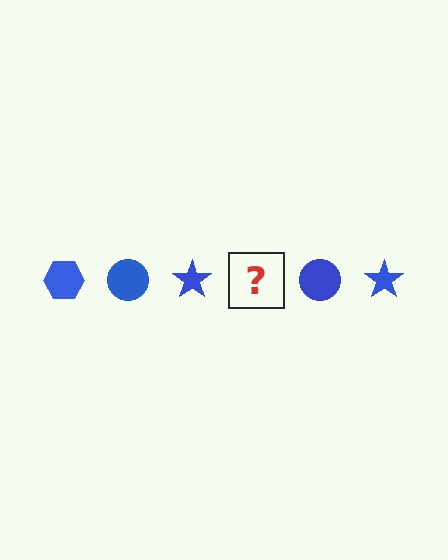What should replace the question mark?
The question mark should be replaced with a blue hexagon.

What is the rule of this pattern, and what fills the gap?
The rule is that the pattern cycles through hexagon, circle, star shapes in blue. The gap should be filled with a blue hexagon.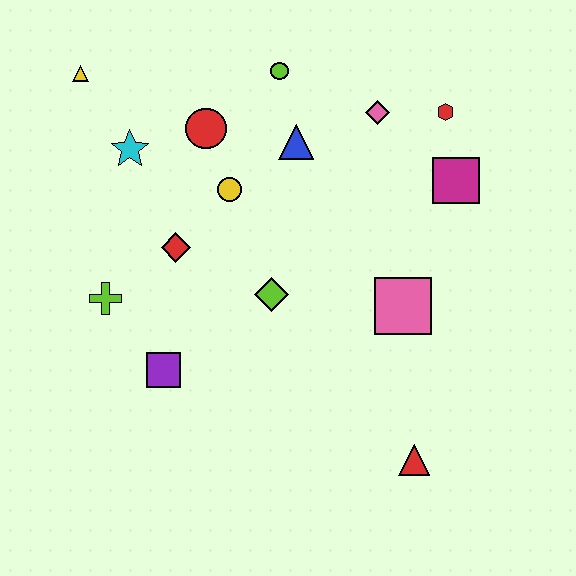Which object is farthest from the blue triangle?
The red triangle is farthest from the blue triangle.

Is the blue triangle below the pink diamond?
Yes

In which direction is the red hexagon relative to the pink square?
The red hexagon is above the pink square.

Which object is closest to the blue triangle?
The lime circle is closest to the blue triangle.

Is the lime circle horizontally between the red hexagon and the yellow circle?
Yes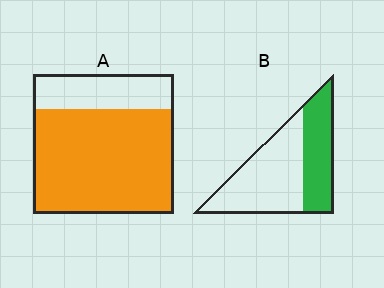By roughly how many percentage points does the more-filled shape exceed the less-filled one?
By roughly 35 percentage points (A over B).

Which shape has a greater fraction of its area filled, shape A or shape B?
Shape A.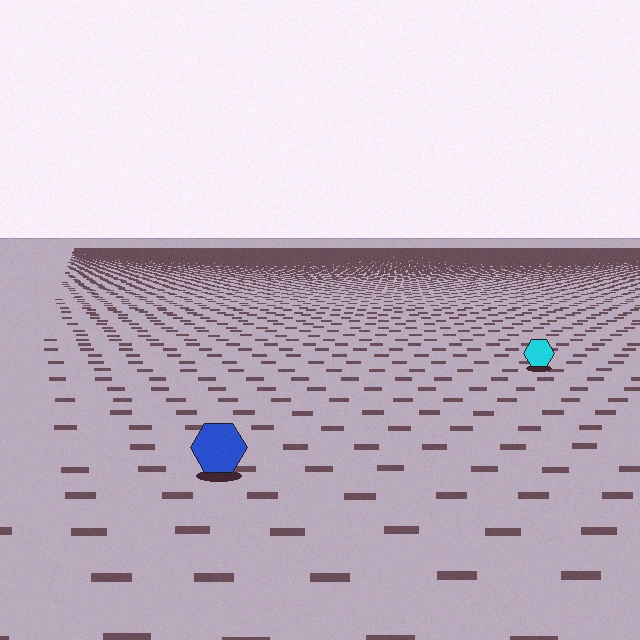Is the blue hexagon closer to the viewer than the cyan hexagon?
Yes. The blue hexagon is closer — you can tell from the texture gradient: the ground texture is coarser near it.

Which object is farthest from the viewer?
The cyan hexagon is farthest from the viewer. It appears smaller and the ground texture around it is denser.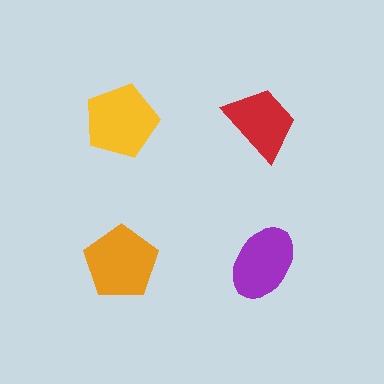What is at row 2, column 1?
An orange pentagon.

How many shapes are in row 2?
2 shapes.